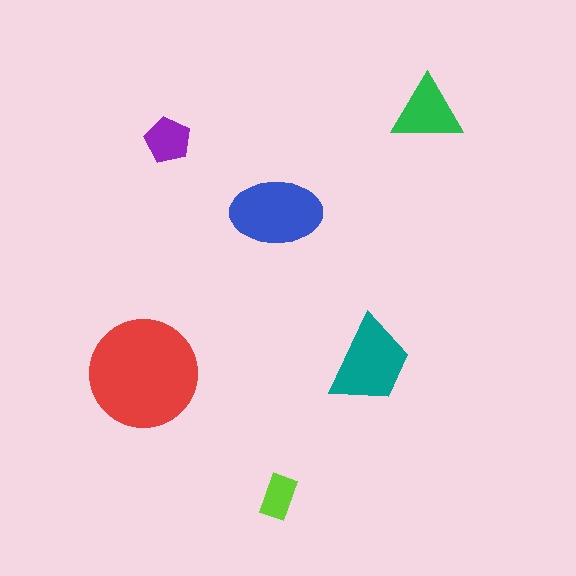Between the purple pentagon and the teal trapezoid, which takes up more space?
The teal trapezoid.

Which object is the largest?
The red circle.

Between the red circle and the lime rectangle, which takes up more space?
The red circle.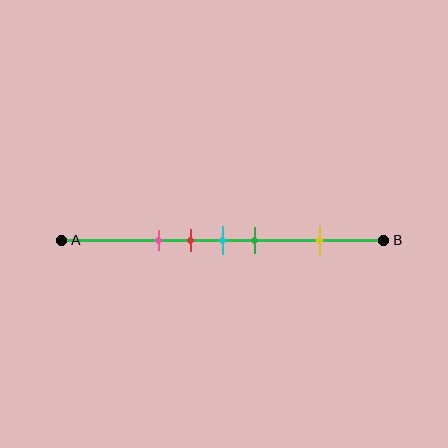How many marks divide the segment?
There are 5 marks dividing the segment.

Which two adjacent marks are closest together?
The red and cyan marks are the closest adjacent pair.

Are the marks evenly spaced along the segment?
No, the marks are not evenly spaced.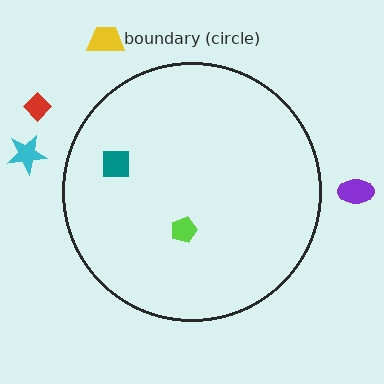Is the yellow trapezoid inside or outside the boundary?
Outside.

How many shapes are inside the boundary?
2 inside, 4 outside.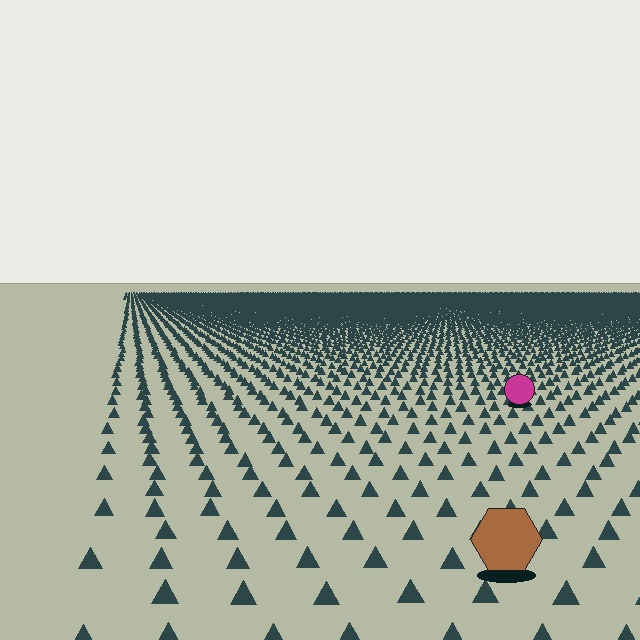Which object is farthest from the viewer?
The magenta circle is farthest from the viewer. It appears smaller and the ground texture around it is denser.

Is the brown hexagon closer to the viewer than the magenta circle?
Yes. The brown hexagon is closer — you can tell from the texture gradient: the ground texture is coarser near it.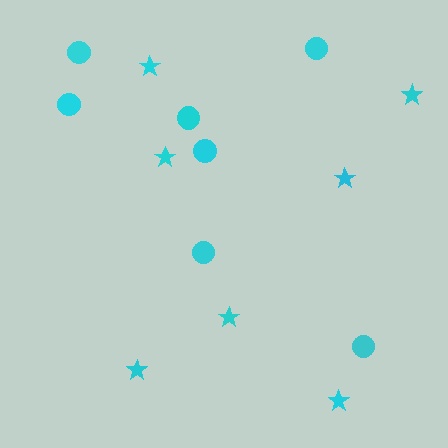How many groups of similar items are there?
There are 2 groups: one group of stars (7) and one group of circles (7).